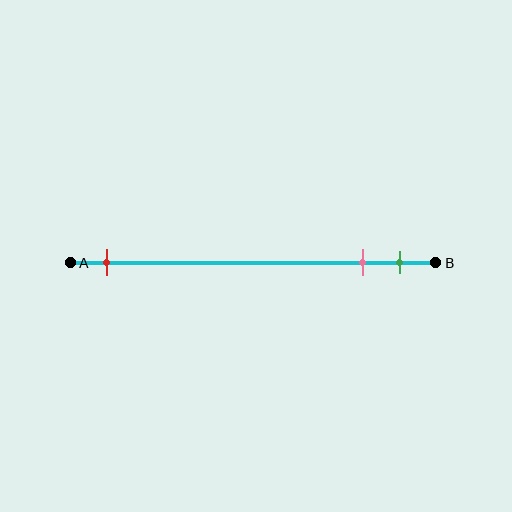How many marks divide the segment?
There are 3 marks dividing the segment.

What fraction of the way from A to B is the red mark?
The red mark is approximately 10% (0.1) of the way from A to B.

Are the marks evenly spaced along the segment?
No, the marks are not evenly spaced.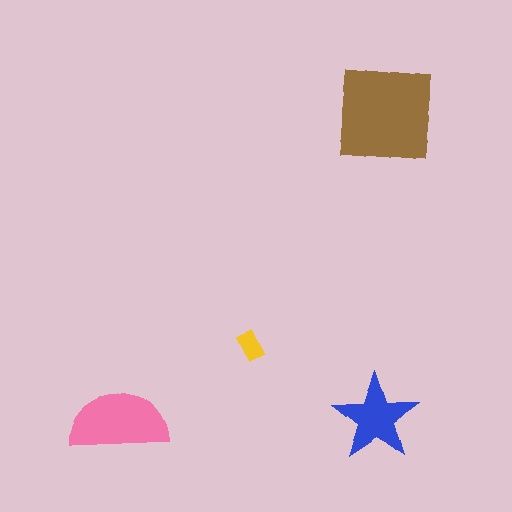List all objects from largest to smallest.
The brown square, the pink semicircle, the blue star, the yellow rectangle.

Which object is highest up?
The brown square is topmost.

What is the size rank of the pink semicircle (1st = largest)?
2nd.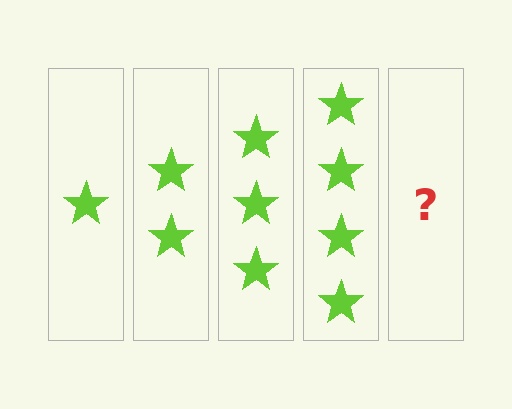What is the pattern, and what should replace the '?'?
The pattern is that each step adds one more star. The '?' should be 5 stars.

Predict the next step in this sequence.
The next step is 5 stars.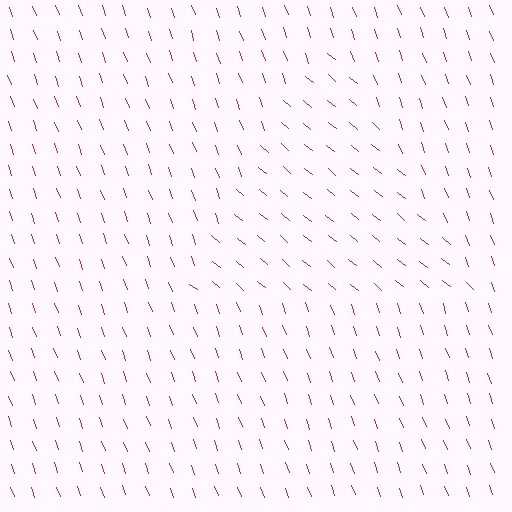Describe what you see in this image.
The image is filled with small red line segments. A triangle region in the image has lines oriented differently from the surrounding lines, creating a visible texture boundary.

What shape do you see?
I see a triangle.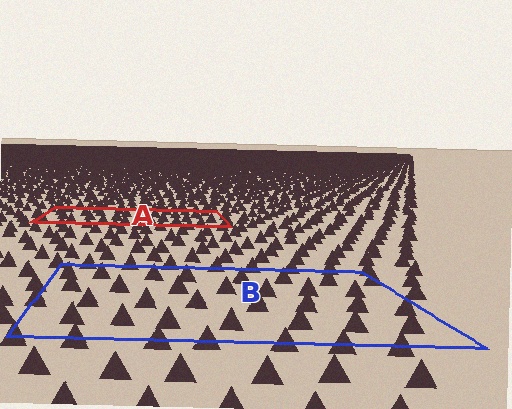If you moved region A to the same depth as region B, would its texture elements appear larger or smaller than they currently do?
They would appear larger. At a closer depth, the same texture elements are projected at a bigger on-screen size.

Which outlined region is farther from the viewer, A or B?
Region A is farther from the viewer — the texture elements inside it appear smaller and more densely packed.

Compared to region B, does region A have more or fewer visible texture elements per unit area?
Region A has more texture elements per unit area — they are packed more densely because it is farther away.